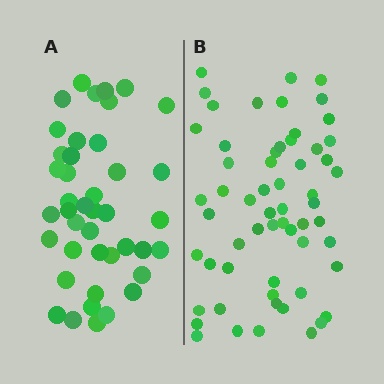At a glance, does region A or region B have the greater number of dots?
Region B (the right region) has more dots.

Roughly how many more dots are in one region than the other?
Region B has approximately 15 more dots than region A.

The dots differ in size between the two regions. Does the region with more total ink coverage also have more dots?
No. Region A has more total ink coverage because its dots are larger, but region B actually contains more individual dots. Total area can be misleading — the number of items is what matters here.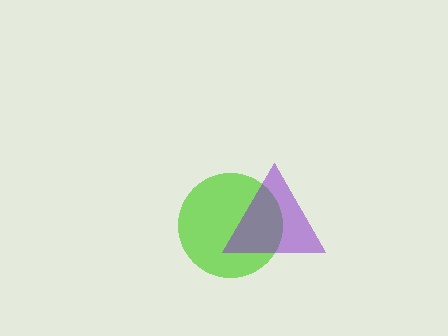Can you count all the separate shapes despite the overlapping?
Yes, there are 2 separate shapes.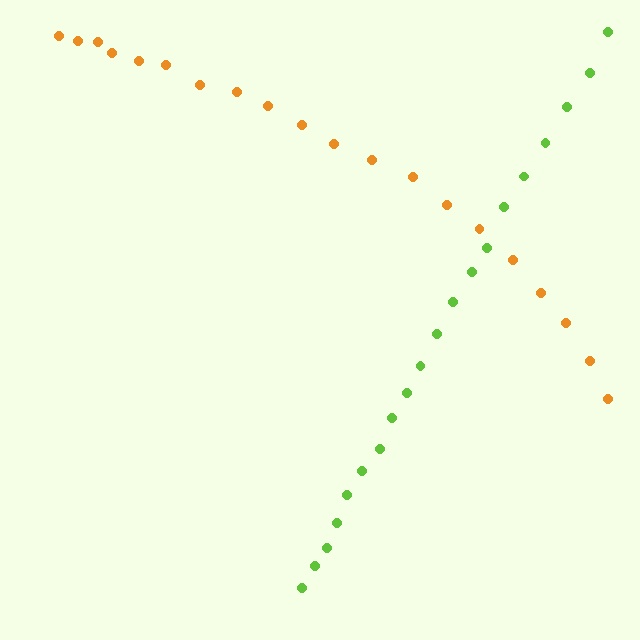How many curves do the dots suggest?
There are 2 distinct paths.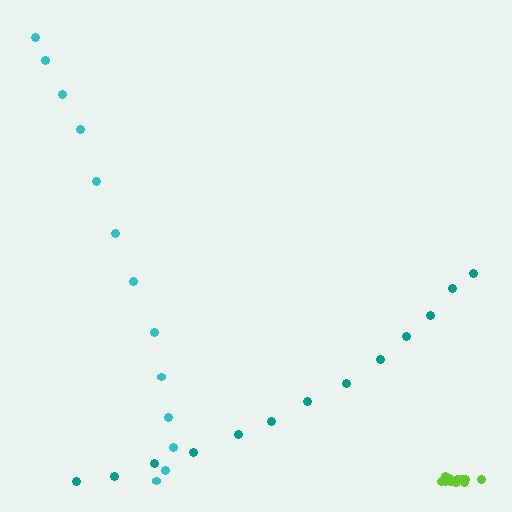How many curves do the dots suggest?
There are 3 distinct paths.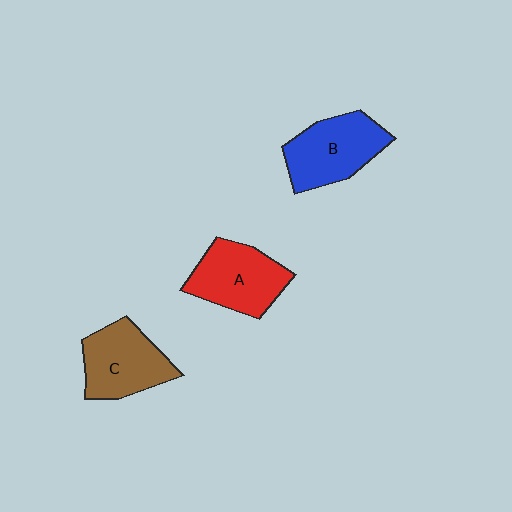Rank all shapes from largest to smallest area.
From largest to smallest: B (blue), A (red), C (brown).